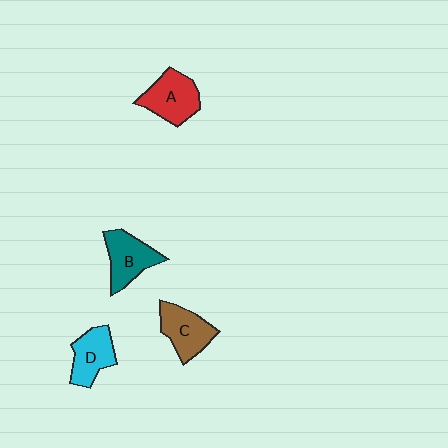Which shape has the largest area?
Shape A (red).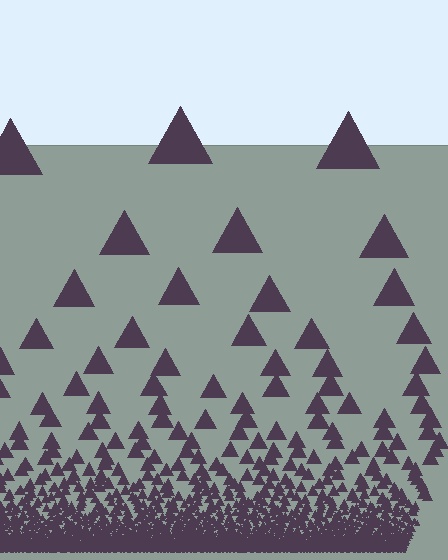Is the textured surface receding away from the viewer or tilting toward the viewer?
The surface appears to tilt toward the viewer. Texture elements get larger and sparser toward the top.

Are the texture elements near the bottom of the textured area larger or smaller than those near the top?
Smaller. The gradient is inverted — elements near the bottom are smaller and denser.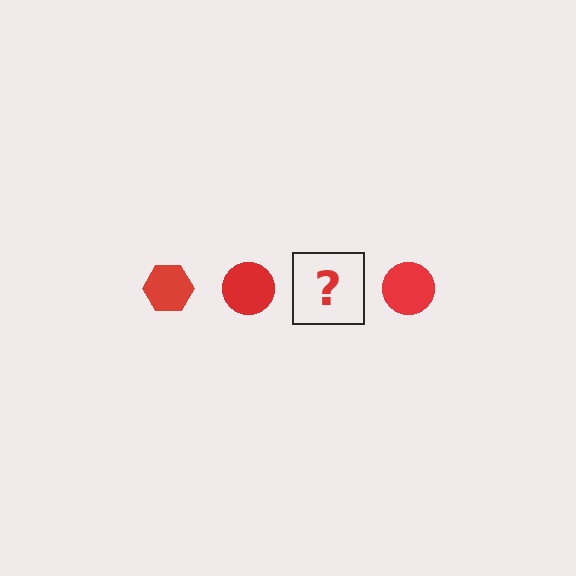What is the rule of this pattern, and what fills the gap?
The rule is that the pattern cycles through hexagon, circle shapes in red. The gap should be filled with a red hexagon.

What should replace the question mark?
The question mark should be replaced with a red hexagon.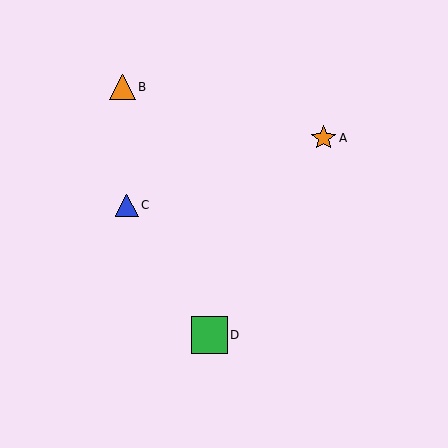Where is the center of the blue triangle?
The center of the blue triangle is at (127, 205).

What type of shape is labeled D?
Shape D is a green square.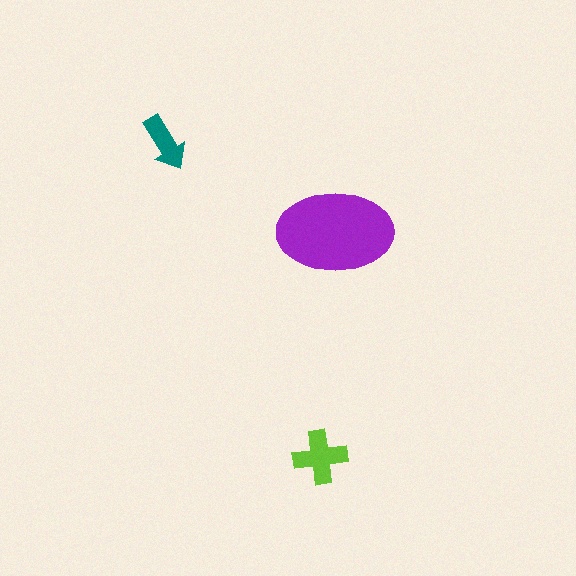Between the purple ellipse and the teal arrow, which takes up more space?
The purple ellipse.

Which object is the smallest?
The teal arrow.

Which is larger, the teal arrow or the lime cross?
The lime cross.